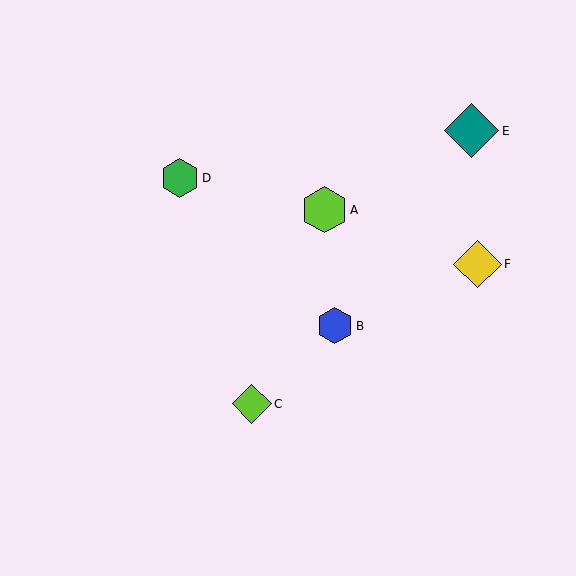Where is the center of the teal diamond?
The center of the teal diamond is at (472, 131).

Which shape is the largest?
The teal diamond (labeled E) is the largest.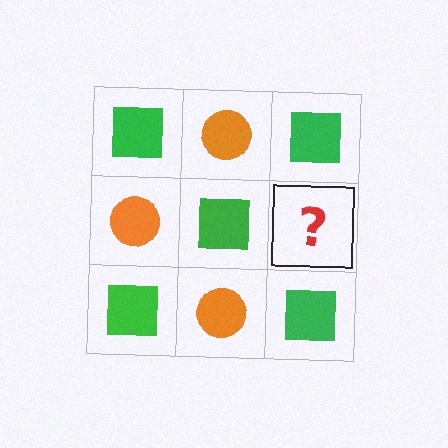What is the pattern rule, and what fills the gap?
The rule is that it alternates green square and orange circle in a checkerboard pattern. The gap should be filled with an orange circle.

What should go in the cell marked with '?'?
The missing cell should contain an orange circle.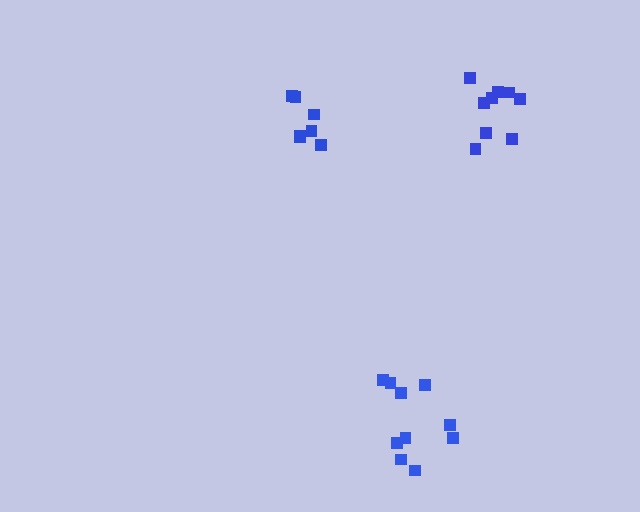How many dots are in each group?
Group 1: 7 dots, Group 2: 9 dots, Group 3: 10 dots (26 total).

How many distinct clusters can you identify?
There are 3 distinct clusters.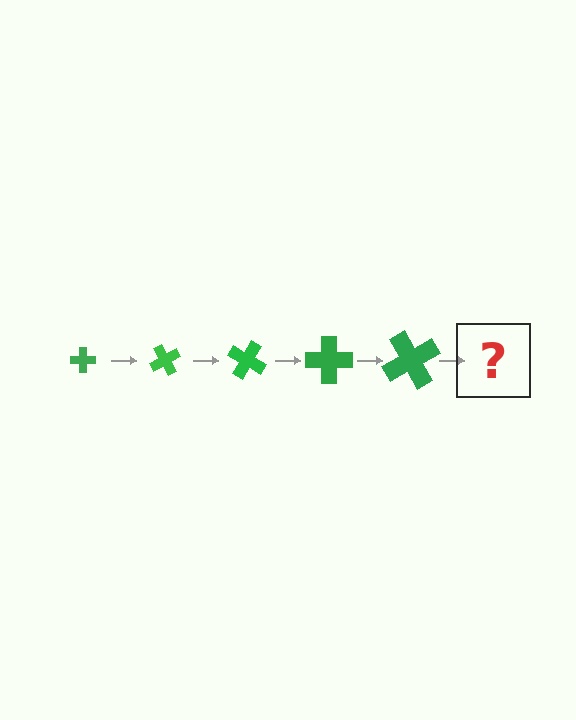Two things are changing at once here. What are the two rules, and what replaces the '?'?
The two rules are that the cross grows larger each step and it rotates 60 degrees each step. The '?' should be a cross, larger than the previous one and rotated 300 degrees from the start.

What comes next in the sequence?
The next element should be a cross, larger than the previous one and rotated 300 degrees from the start.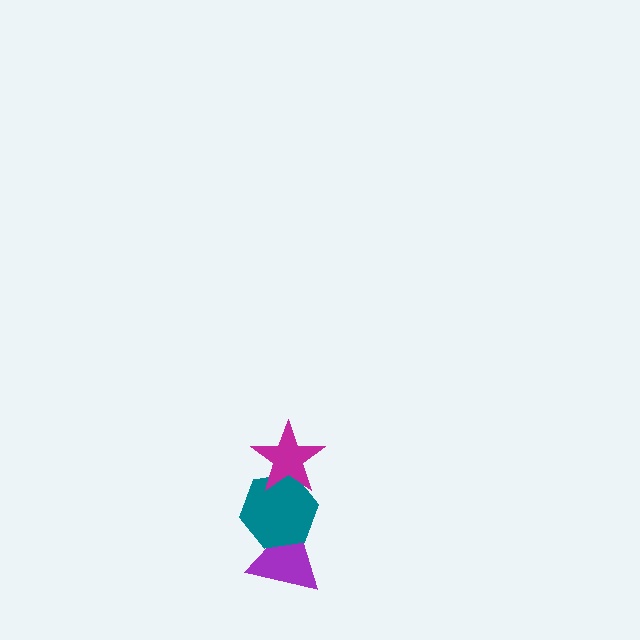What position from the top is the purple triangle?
The purple triangle is 3rd from the top.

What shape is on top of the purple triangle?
The teal hexagon is on top of the purple triangle.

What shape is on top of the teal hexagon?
The magenta star is on top of the teal hexagon.